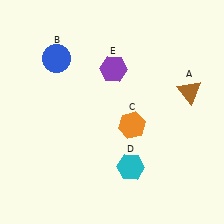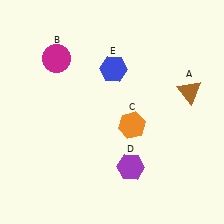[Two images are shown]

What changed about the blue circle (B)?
In Image 1, B is blue. In Image 2, it changed to magenta.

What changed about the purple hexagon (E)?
In Image 1, E is purple. In Image 2, it changed to blue.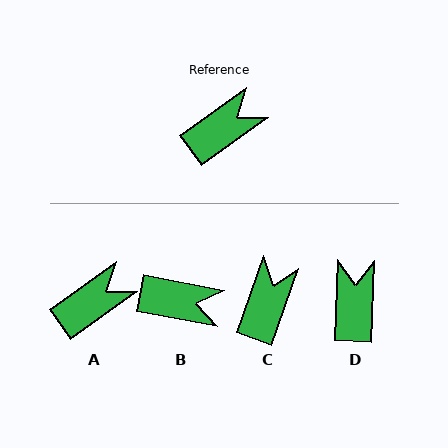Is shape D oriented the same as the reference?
No, it is off by about 52 degrees.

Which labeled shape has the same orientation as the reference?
A.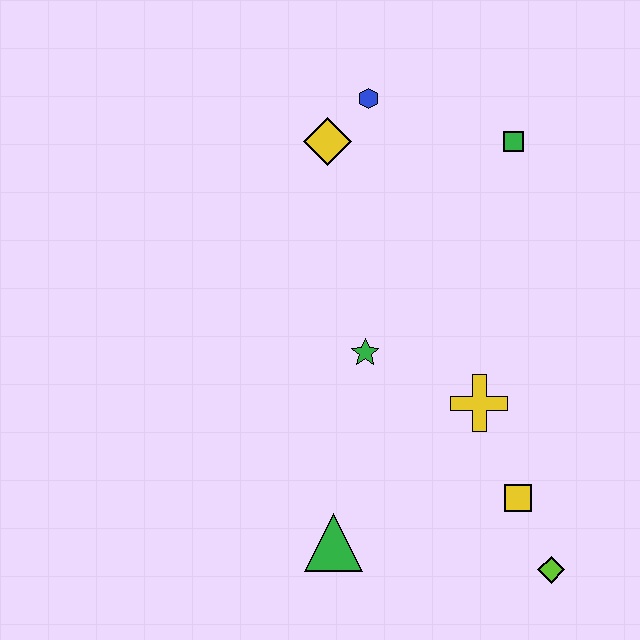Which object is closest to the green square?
The blue hexagon is closest to the green square.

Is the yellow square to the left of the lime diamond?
Yes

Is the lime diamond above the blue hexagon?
No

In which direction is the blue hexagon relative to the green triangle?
The blue hexagon is above the green triangle.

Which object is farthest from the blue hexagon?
The lime diamond is farthest from the blue hexagon.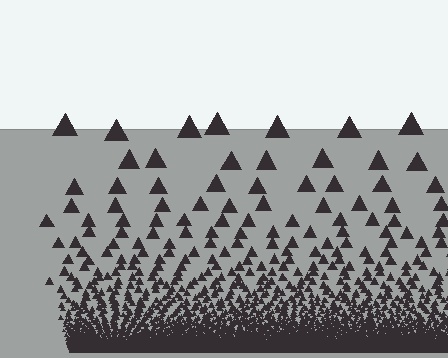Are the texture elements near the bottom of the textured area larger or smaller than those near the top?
Smaller. The gradient is inverted — elements near the bottom are smaller and denser.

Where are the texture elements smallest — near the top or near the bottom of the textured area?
Near the bottom.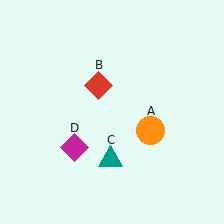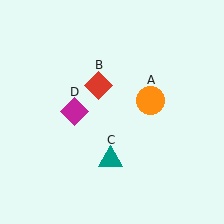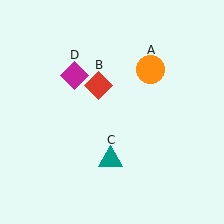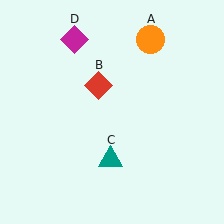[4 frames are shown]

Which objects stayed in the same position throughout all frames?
Red diamond (object B) and teal triangle (object C) remained stationary.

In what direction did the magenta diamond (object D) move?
The magenta diamond (object D) moved up.